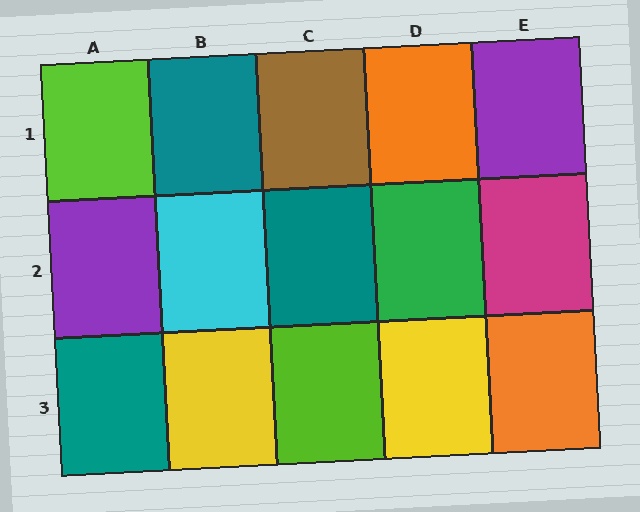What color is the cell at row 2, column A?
Purple.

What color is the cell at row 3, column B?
Yellow.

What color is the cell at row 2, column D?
Green.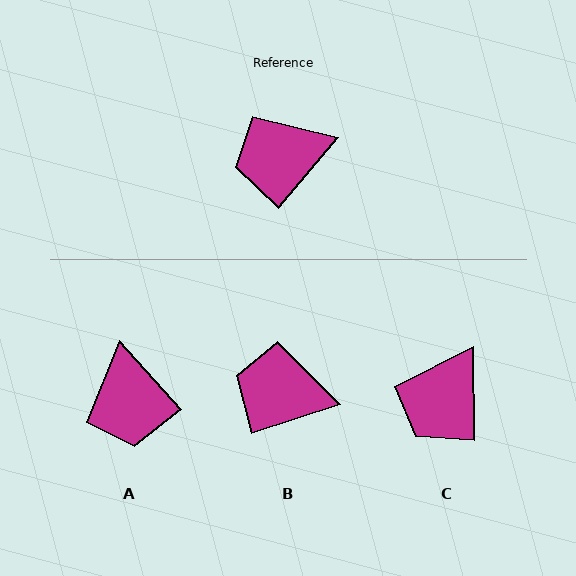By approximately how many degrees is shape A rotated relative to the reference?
Approximately 82 degrees counter-clockwise.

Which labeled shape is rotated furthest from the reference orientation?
A, about 82 degrees away.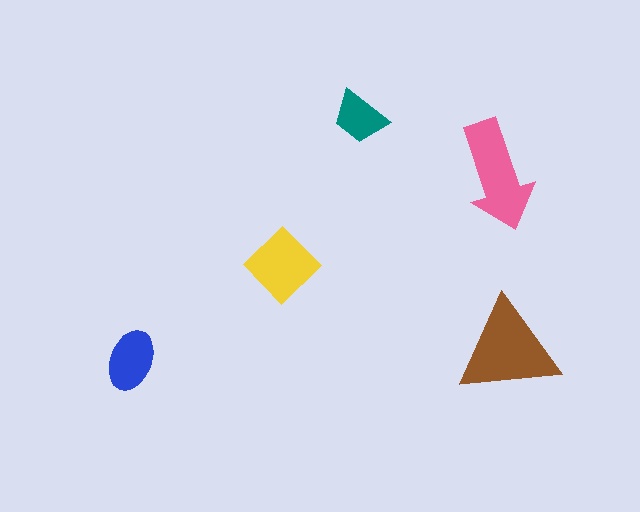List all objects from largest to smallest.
The brown triangle, the pink arrow, the yellow diamond, the blue ellipse, the teal trapezoid.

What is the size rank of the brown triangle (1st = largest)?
1st.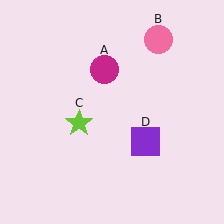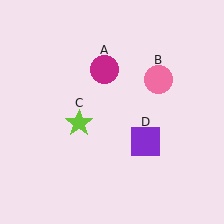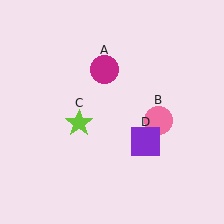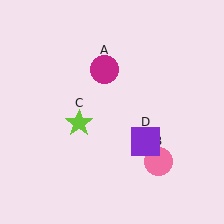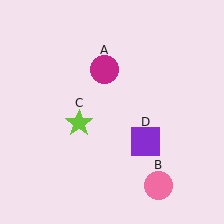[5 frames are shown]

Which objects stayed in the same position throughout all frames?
Magenta circle (object A) and lime star (object C) and purple square (object D) remained stationary.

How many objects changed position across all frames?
1 object changed position: pink circle (object B).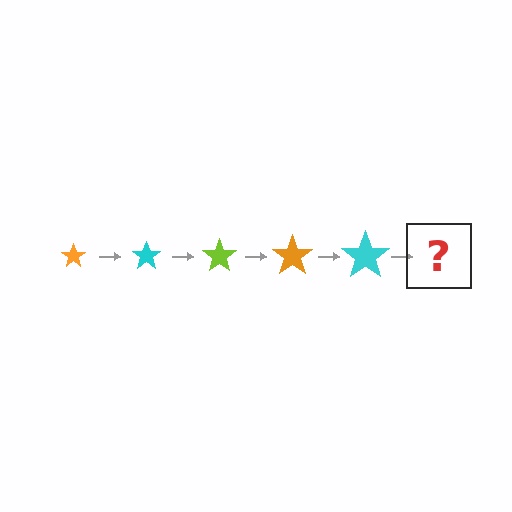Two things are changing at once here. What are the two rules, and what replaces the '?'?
The two rules are that the star grows larger each step and the color cycles through orange, cyan, and lime. The '?' should be a lime star, larger than the previous one.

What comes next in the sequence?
The next element should be a lime star, larger than the previous one.